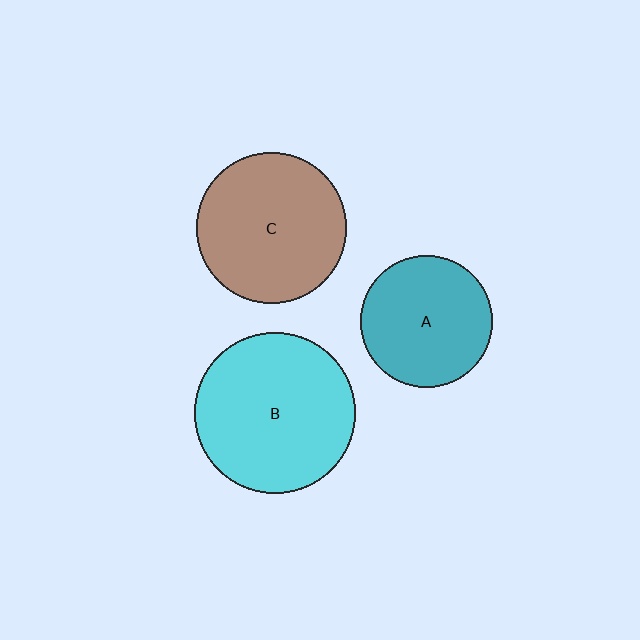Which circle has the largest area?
Circle B (cyan).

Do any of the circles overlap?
No, none of the circles overlap.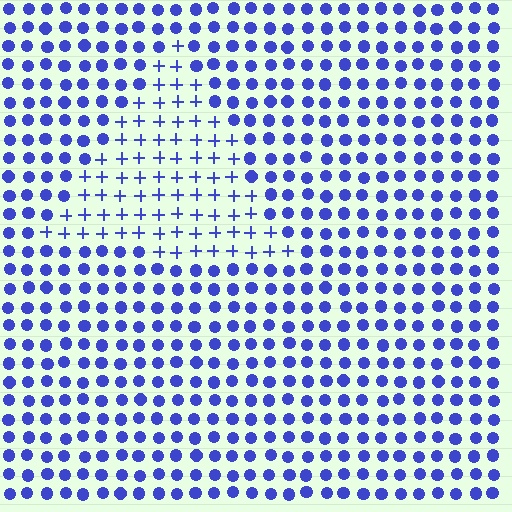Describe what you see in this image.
The image is filled with small blue elements arranged in a uniform grid. A triangle-shaped region contains plus signs, while the surrounding area contains circles. The boundary is defined purely by the change in element shape.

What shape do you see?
I see a triangle.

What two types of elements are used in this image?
The image uses plus signs inside the triangle region and circles outside it.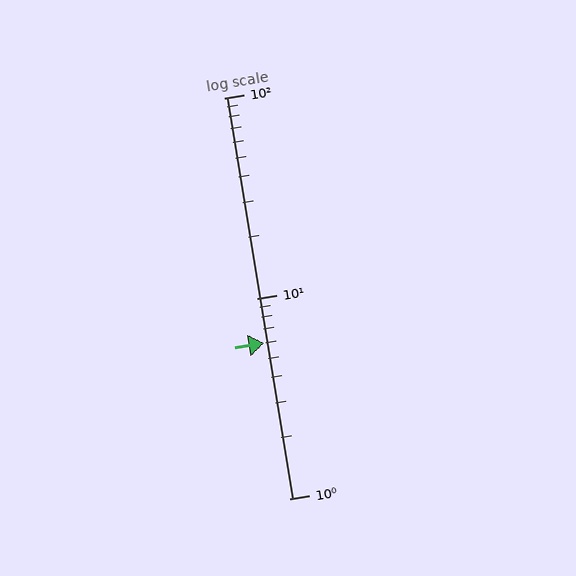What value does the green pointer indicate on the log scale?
The pointer indicates approximately 6.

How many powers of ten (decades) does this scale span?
The scale spans 2 decades, from 1 to 100.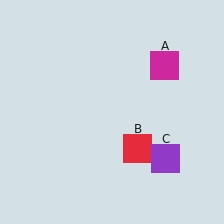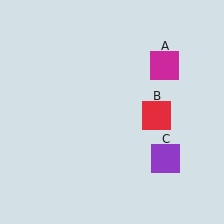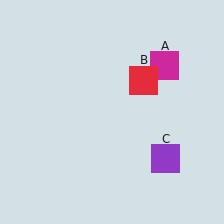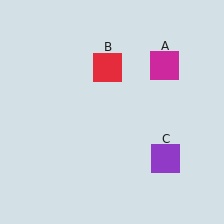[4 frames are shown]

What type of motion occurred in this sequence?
The red square (object B) rotated counterclockwise around the center of the scene.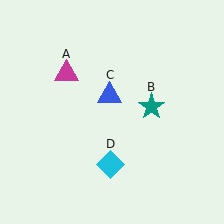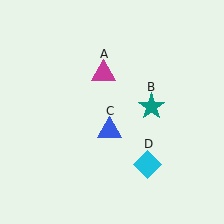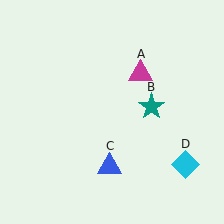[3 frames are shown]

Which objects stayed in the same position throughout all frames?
Teal star (object B) remained stationary.